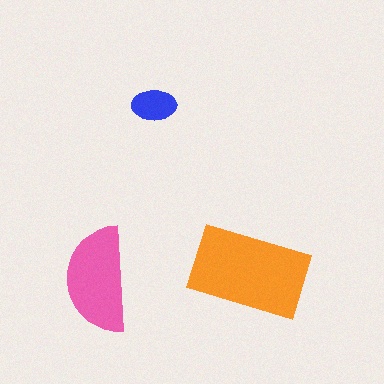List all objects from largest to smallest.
The orange rectangle, the pink semicircle, the blue ellipse.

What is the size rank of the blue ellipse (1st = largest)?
3rd.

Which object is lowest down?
The pink semicircle is bottommost.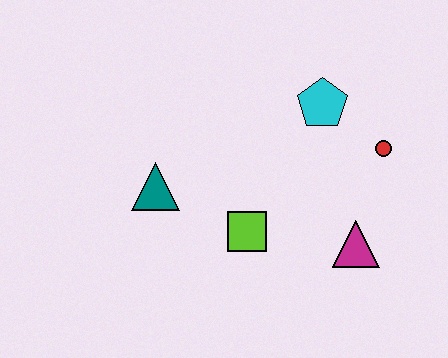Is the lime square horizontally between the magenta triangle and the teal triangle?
Yes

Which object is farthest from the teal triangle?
The red circle is farthest from the teal triangle.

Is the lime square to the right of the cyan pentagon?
No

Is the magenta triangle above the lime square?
No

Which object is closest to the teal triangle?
The lime square is closest to the teal triangle.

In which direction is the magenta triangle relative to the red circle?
The magenta triangle is below the red circle.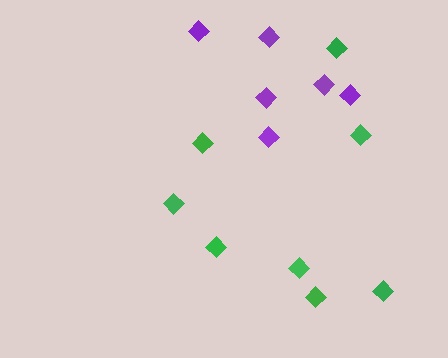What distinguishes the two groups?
There are 2 groups: one group of purple diamonds (6) and one group of green diamonds (8).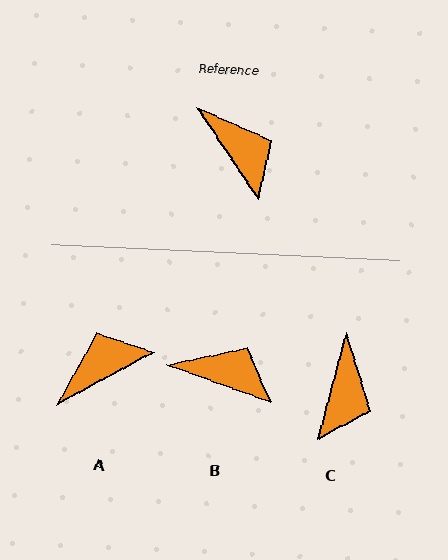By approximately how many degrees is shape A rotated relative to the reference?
Approximately 84 degrees counter-clockwise.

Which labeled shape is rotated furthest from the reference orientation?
A, about 84 degrees away.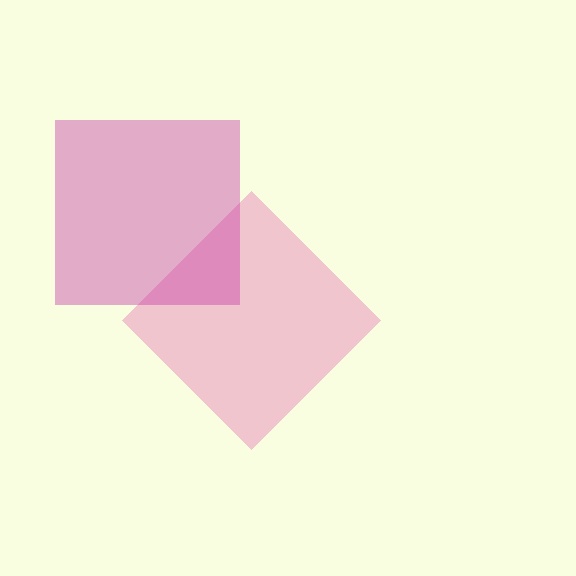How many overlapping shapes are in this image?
There are 2 overlapping shapes in the image.